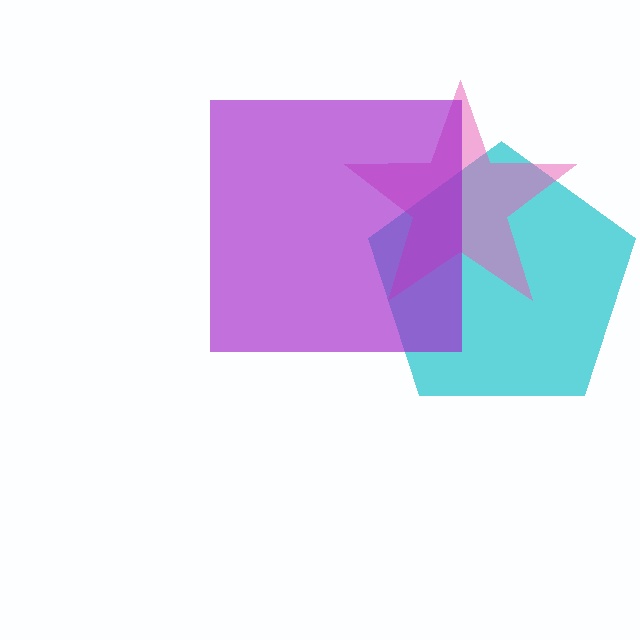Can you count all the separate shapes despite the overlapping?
Yes, there are 3 separate shapes.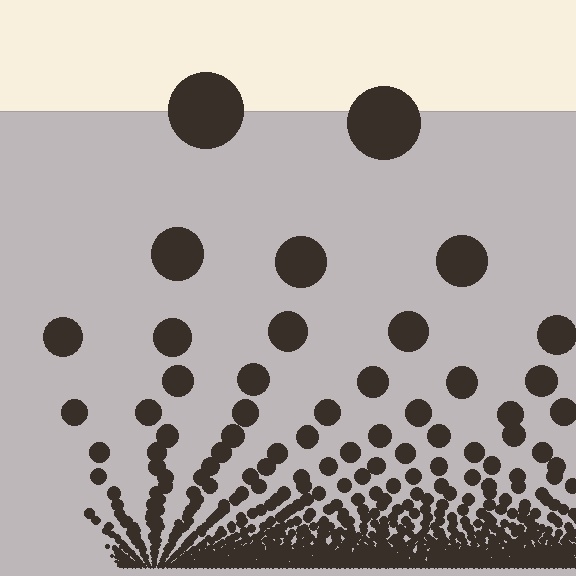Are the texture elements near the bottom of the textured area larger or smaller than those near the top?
Smaller. The gradient is inverted — elements near the bottom are smaller and denser.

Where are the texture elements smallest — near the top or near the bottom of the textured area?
Near the bottom.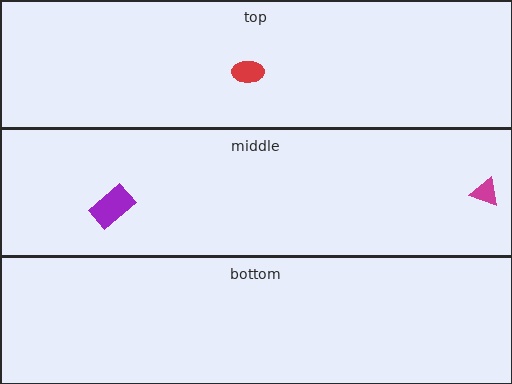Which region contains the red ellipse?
The top region.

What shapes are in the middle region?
The magenta triangle, the purple rectangle.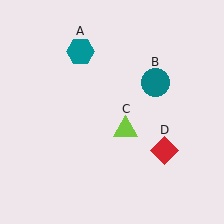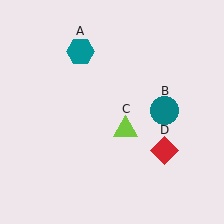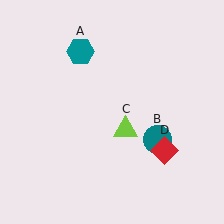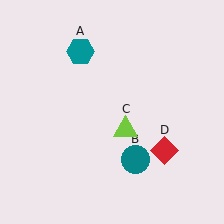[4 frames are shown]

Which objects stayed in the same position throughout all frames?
Teal hexagon (object A) and lime triangle (object C) and red diamond (object D) remained stationary.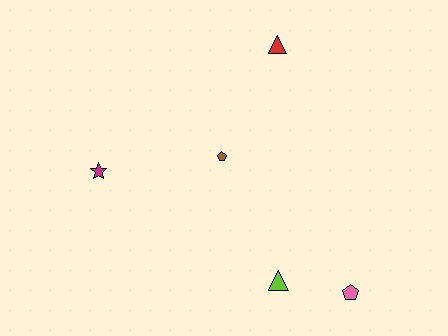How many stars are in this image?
There is 1 star.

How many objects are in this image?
There are 5 objects.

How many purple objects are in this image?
There are no purple objects.